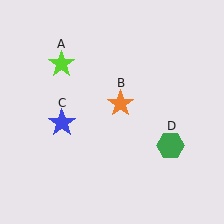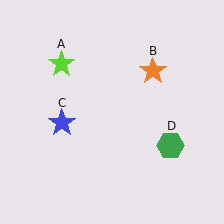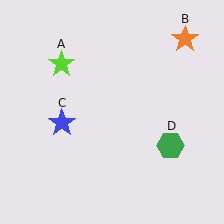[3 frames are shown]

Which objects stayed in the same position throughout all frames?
Lime star (object A) and blue star (object C) and green hexagon (object D) remained stationary.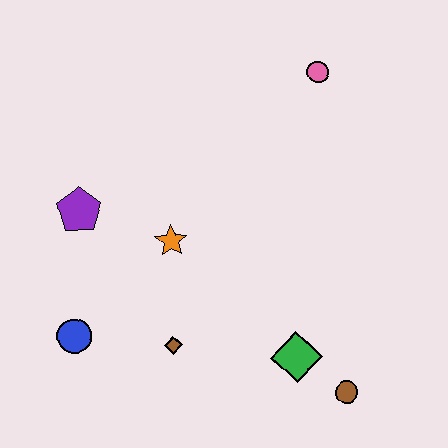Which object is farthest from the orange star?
The brown circle is farthest from the orange star.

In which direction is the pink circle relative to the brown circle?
The pink circle is above the brown circle.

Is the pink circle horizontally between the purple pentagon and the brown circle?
Yes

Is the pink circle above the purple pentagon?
Yes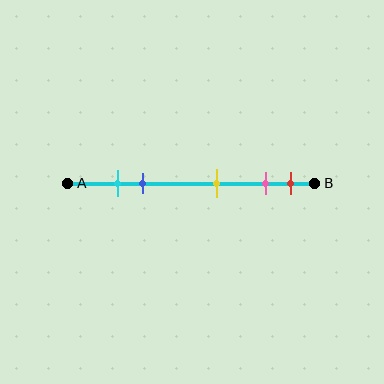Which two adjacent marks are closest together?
The cyan and blue marks are the closest adjacent pair.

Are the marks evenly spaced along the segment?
No, the marks are not evenly spaced.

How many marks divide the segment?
There are 5 marks dividing the segment.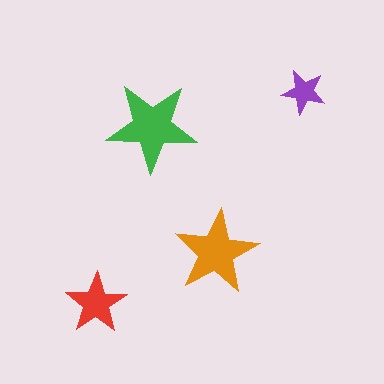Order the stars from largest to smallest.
the green one, the orange one, the red one, the purple one.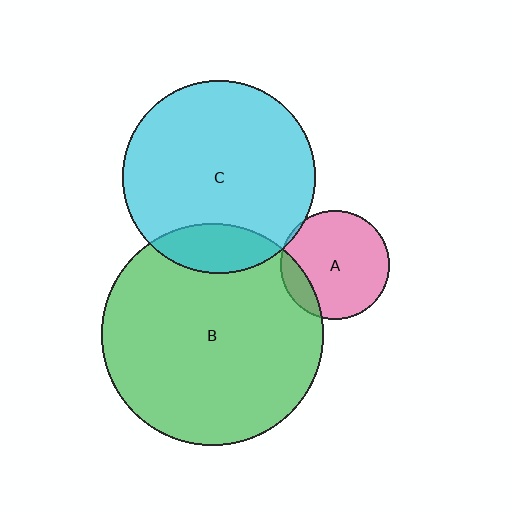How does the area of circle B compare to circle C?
Approximately 1.3 times.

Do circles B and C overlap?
Yes.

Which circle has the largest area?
Circle B (green).